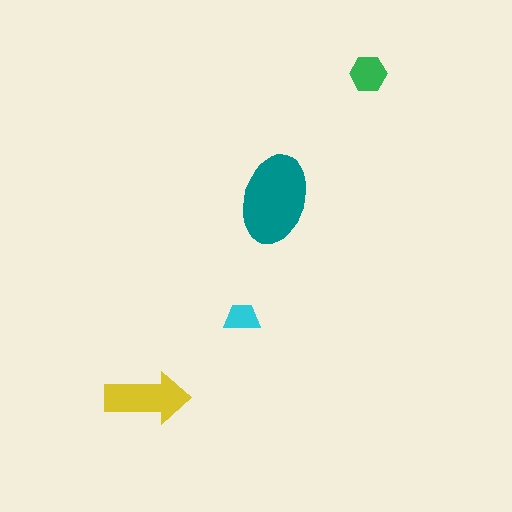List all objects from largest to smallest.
The teal ellipse, the yellow arrow, the green hexagon, the cyan trapezoid.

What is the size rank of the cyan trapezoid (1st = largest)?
4th.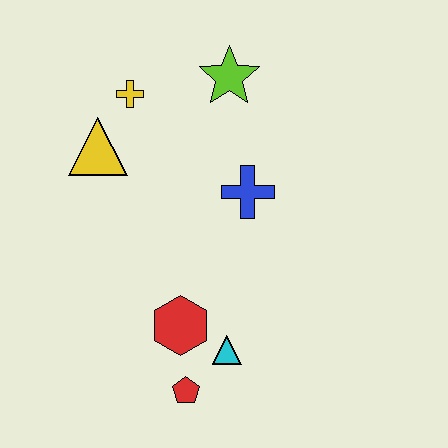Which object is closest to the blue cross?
The lime star is closest to the blue cross.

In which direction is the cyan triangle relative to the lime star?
The cyan triangle is below the lime star.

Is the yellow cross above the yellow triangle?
Yes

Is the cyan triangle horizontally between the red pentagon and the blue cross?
Yes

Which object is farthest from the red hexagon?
The lime star is farthest from the red hexagon.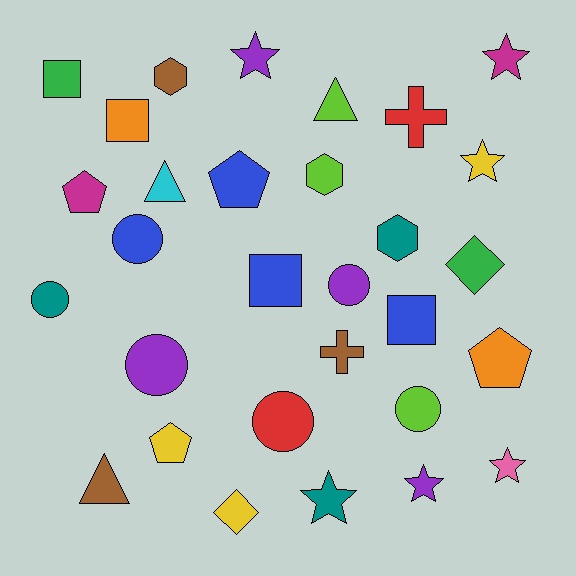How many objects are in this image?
There are 30 objects.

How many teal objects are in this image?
There are 3 teal objects.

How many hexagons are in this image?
There are 3 hexagons.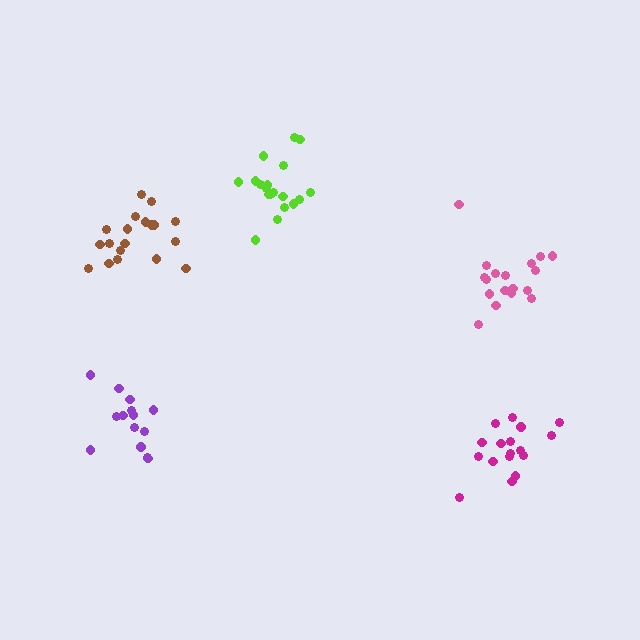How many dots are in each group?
Group 1: 19 dots, Group 2: 19 dots, Group 3: 14 dots, Group 4: 17 dots, Group 5: 18 dots (87 total).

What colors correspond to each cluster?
The clusters are colored: lime, brown, purple, magenta, pink.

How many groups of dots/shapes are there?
There are 5 groups.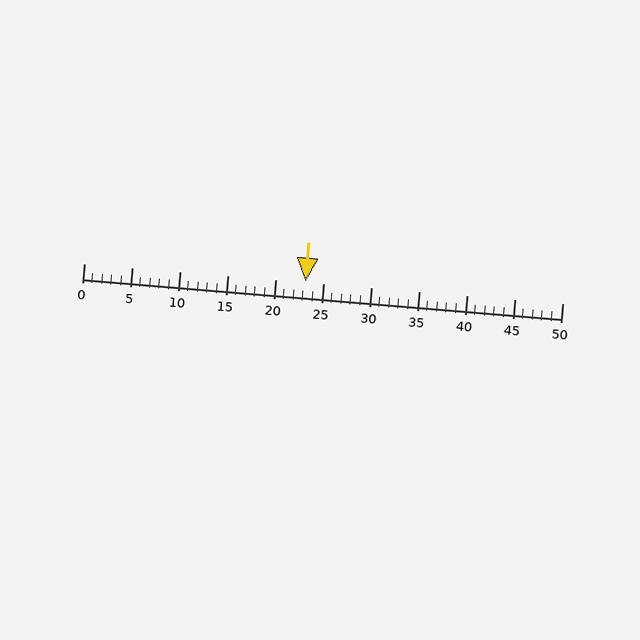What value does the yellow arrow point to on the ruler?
The yellow arrow points to approximately 23.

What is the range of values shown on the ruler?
The ruler shows values from 0 to 50.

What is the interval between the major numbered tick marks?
The major tick marks are spaced 5 units apart.